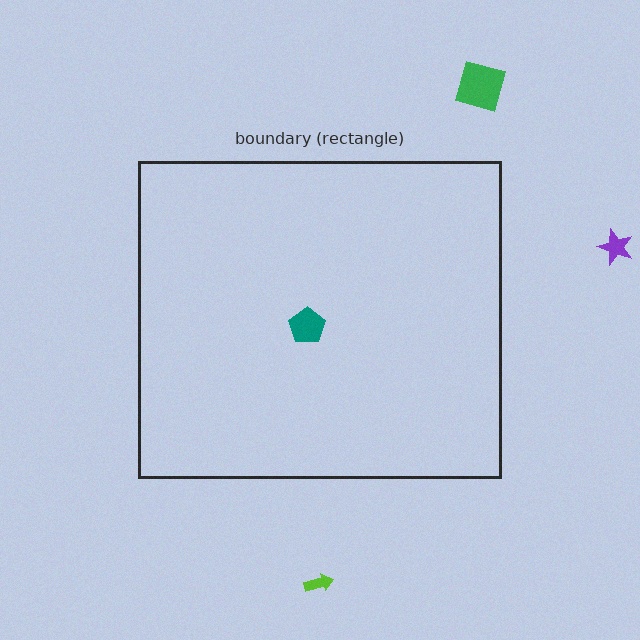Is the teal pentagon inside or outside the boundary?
Inside.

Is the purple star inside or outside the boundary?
Outside.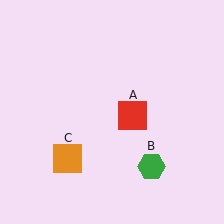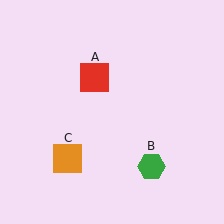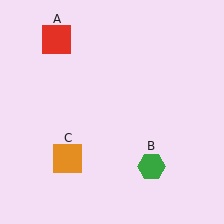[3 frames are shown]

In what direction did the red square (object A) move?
The red square (object A) moved up and to the left.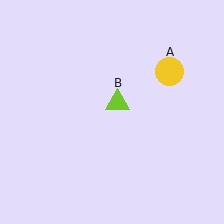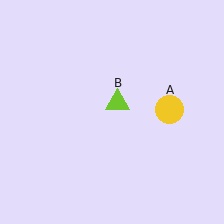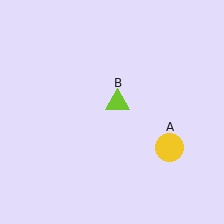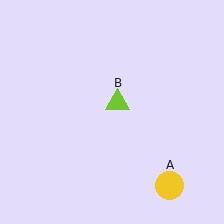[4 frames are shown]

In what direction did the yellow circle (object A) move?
The yellow circle (object A) moved down.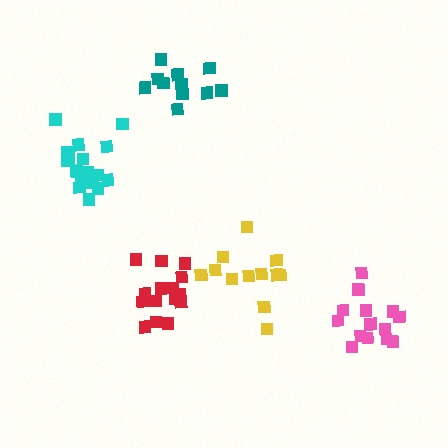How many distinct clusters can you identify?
There are 5 distinct clusters.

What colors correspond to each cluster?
The clusters are colored: pink, red, cyan, yellow, teal.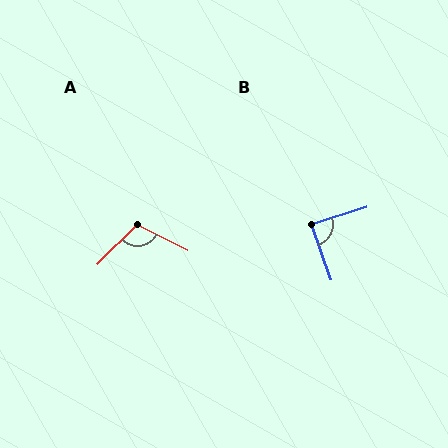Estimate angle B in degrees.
Approximately 88 degrees.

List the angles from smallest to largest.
B (88°), A (109°).